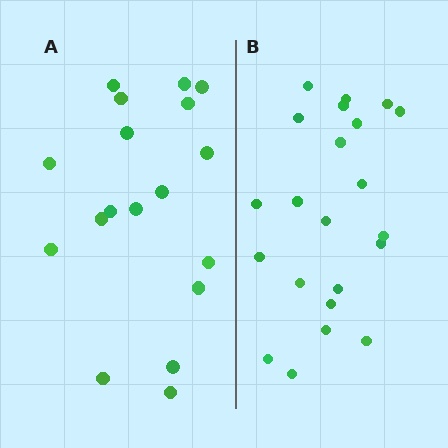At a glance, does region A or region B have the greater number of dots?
Region B (the right region) has more dots.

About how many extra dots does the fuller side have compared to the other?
Region B has about 4 more dots than region A.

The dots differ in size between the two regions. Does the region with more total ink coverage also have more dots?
No. Region A has more total ink coverage because its dots are larger, but region B actually contains more individual dots. Total area can be misleading — the number of items is what matters here.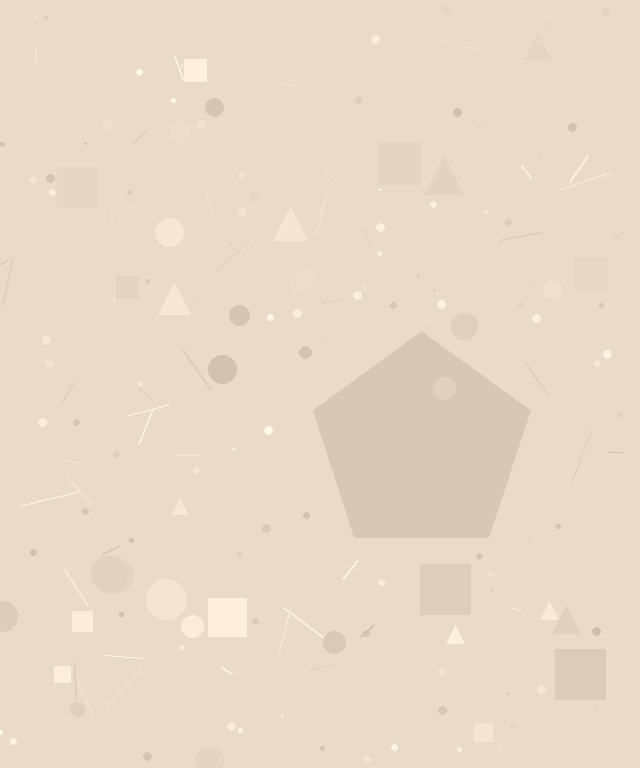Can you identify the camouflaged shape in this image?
The camouflaged shape is a pentagon.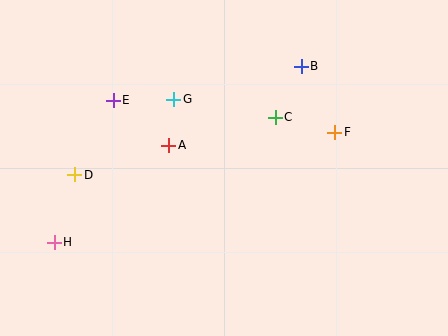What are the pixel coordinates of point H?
Point H is at (54, 242).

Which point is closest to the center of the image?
Point A at (169, 145) is closest to the center.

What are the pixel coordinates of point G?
Point G is at (174, 99).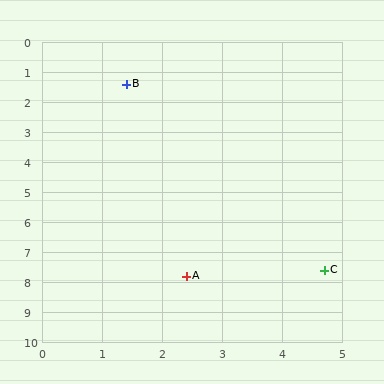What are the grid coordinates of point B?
Point B is at approximately (1.4, 1.4).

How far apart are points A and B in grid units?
Points A and B are about 6.5 grid units apart.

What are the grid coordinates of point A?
Point A is at approximately (2.4, 7.8).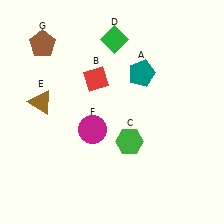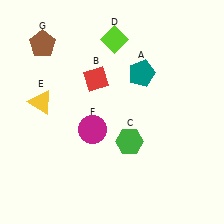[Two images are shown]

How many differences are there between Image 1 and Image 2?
There are 2 differences between the two images.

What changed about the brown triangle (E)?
In Image 1, E is brown. In Image 2, it changed to yellow.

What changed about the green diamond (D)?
In Image 1, D is green. In Image 2, it changed to lime.